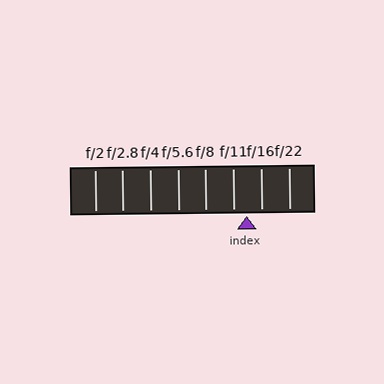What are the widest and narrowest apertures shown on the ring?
The widest aperture shown is f/2 and the narrowest is f/22.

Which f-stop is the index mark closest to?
The index mark is closest to f/11.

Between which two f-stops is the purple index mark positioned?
The index mark is between f/11 and f/16.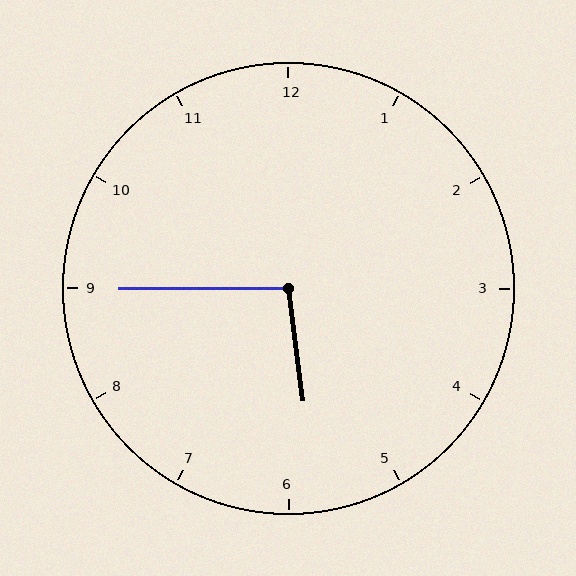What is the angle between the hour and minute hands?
Approximately 98 degrees.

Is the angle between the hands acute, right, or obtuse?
It is obtuse.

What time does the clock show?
5:45.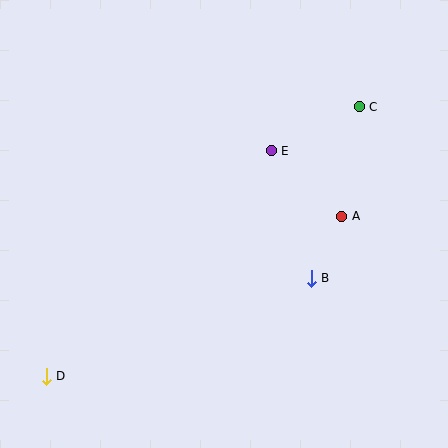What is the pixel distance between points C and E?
The distance between C and E is 98 pixels.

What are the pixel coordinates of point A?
Point A is at (342, 216).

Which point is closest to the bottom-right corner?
Point B is closest to the bottom-right corner.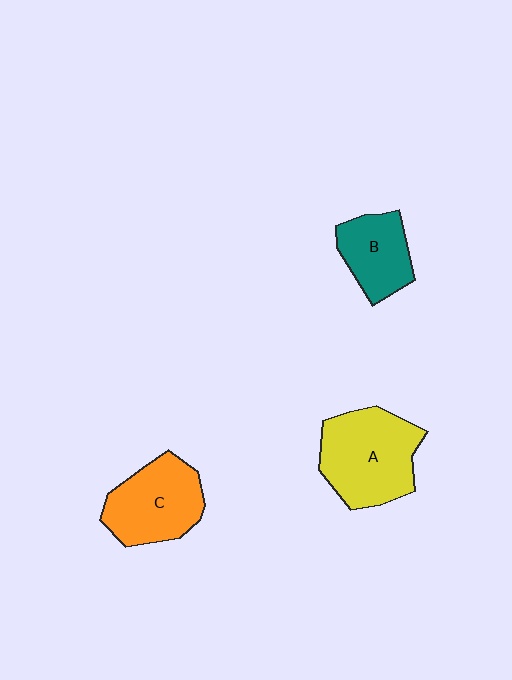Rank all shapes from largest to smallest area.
From largest to smallest: A (yellow), C (orange), B (teal).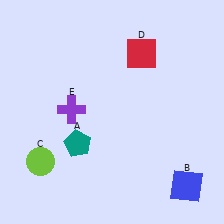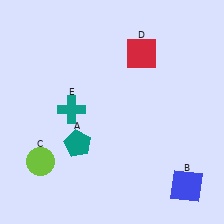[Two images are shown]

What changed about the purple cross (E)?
In Image 1, E is purple. In Image 2, it changed to teal.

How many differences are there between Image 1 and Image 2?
There is 1 difference between the two images.